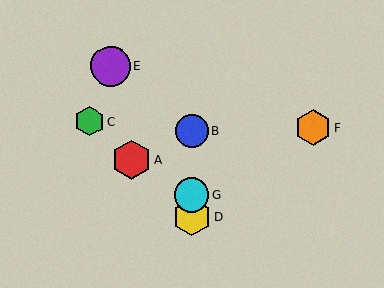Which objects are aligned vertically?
Objects B, D, G are aligned vertically.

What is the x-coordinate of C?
Object C is at x≈90.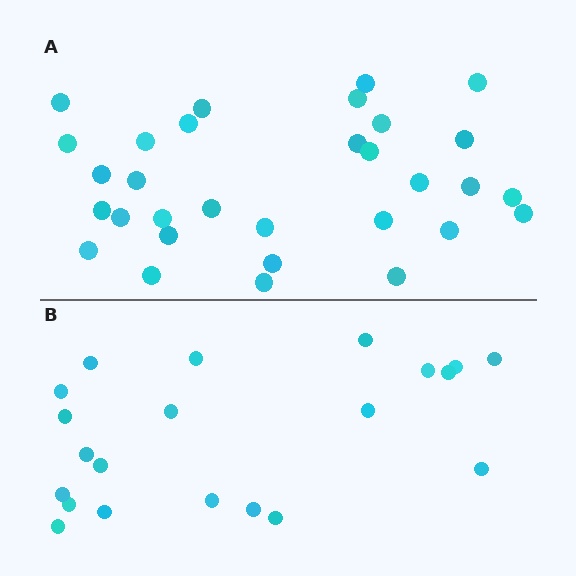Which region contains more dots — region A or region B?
Region A (the top region) has more dots.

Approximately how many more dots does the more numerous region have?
Region A has roughly 10 or so more dots than region B.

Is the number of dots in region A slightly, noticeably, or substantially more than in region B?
Region A has substantially more. The ratio is roughly 1.5 to 1.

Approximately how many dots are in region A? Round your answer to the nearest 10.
About 30 dots. (The exact count is 31, which rounds to 30.)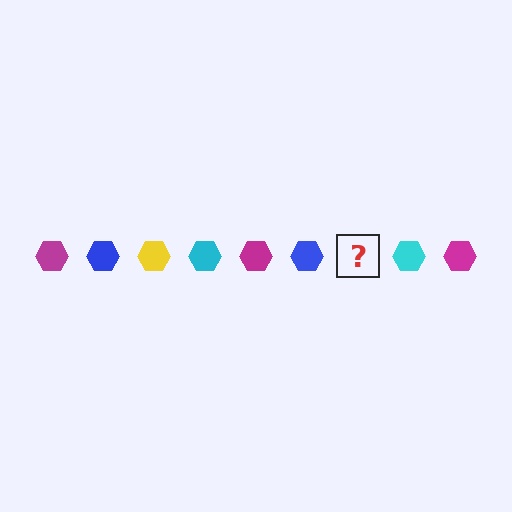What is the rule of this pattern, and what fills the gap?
The rule is that the pattern cycles through magenta, blue, yellow, cyan hexagons. The gap should be filled with a yellow hexagon.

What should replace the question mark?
The question mark should be replaced with a yellow hexagon.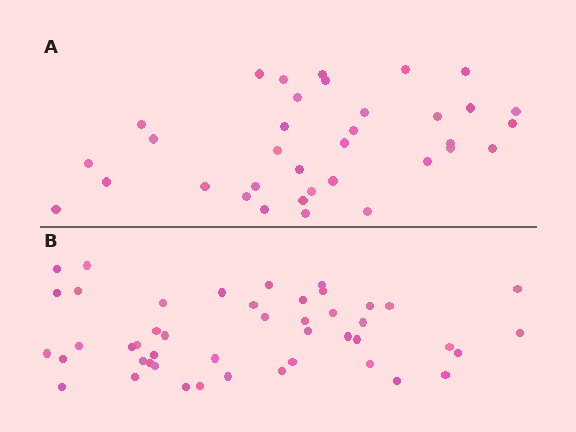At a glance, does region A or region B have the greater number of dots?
Region B (the bottom region) has more dots.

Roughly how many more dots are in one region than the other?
Region B has roughly 12 or so more dots than region A.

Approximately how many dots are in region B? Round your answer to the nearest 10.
About 50 dots. (The exact count is 46, which rounds to 50.)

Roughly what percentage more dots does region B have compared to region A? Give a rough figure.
About 30% more.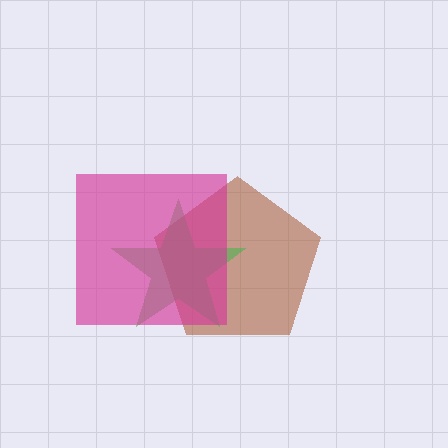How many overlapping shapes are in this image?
There are 3 overlapping shapes in the image.